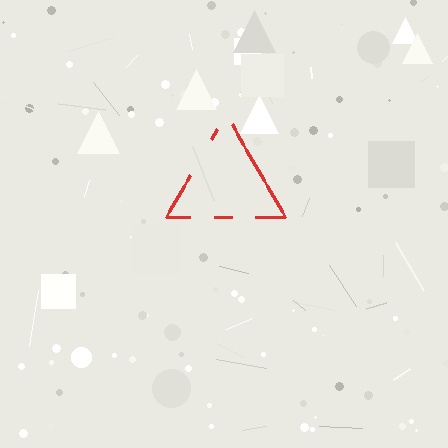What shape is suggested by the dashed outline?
The dashed outline suggests a triangle.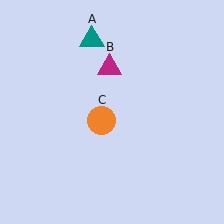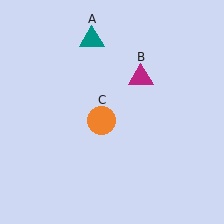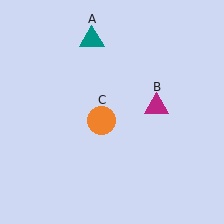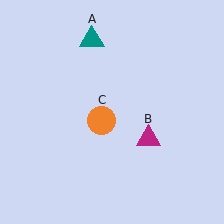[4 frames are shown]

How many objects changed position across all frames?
1 object changed position: magenta triangle (object B).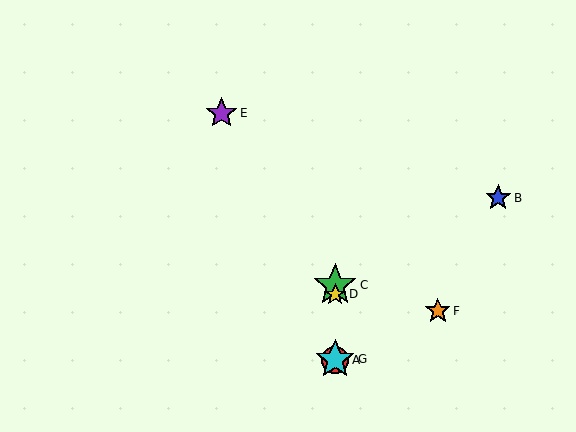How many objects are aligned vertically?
4 objects (A, C, D, G) are aligned vertically.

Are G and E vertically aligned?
No, G is at x≈335 and E is at x≈221.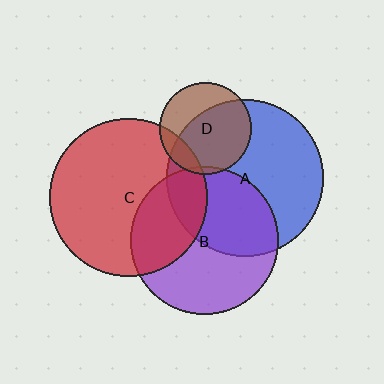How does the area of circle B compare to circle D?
Approximately 2.6 times.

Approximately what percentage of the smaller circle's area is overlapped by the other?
Approximately 65%.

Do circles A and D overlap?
Yes.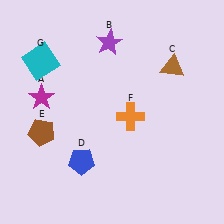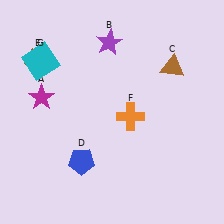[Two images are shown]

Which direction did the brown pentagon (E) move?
The brown pentagon (E) moved up.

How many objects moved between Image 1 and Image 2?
1 object moved between the two images.